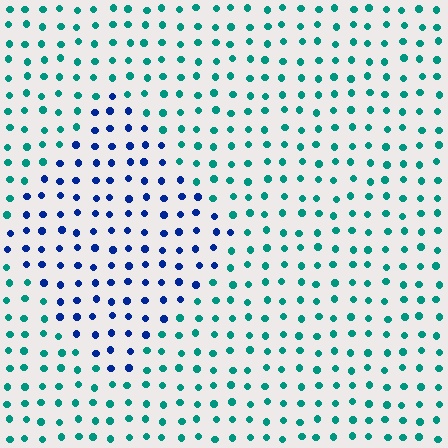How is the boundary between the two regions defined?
The boundary is defined purely by a slight shift in hue (about 54 degrees). Spacing, size, and orientation are identical on both sides.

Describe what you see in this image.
The image is filled with small teal elements in a uniform arrangement. A diamond-shaped region is visible where the elements are tinted to a slightly different hue, forming a subtle color boundary.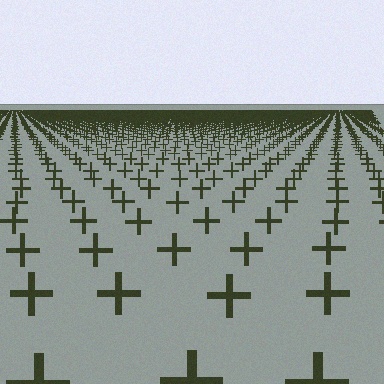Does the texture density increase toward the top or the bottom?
Density increases toward the top.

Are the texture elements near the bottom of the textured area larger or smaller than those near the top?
Larger. Near the bottom, elements are closer to the viewer and appear at a bigger on-screen size.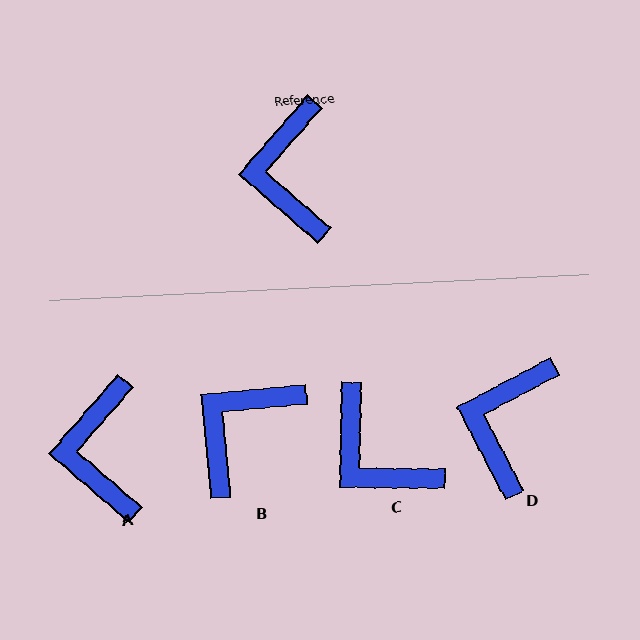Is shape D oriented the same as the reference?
No, it is off by about 21 degrees.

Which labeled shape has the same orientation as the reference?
A.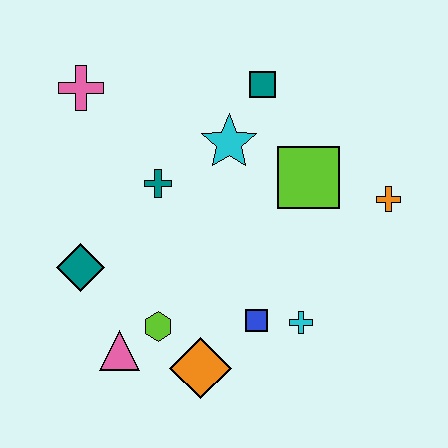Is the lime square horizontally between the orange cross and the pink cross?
Yes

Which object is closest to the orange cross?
The lime square is closest to the orange cross.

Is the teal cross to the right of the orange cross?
No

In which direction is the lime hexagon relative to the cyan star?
The lime hexagon is below the cyan star.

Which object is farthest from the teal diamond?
The orange cross is farthest from the teal diamond.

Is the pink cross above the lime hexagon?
Yes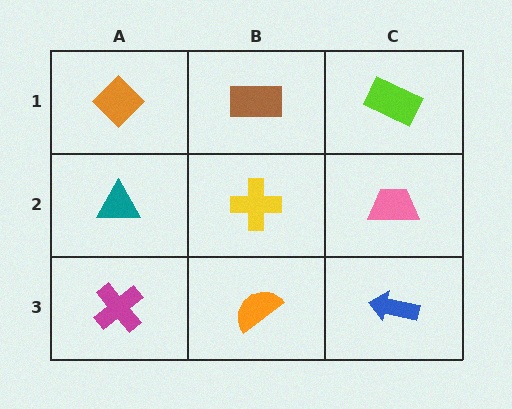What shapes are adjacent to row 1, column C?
A pink trapezoid (row 2, column C), a brown rectangle (row 1, column B).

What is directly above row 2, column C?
A lime rectangle.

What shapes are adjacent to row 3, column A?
A teal triangle (row 2, column A), an orange semicircle (row 3, column B).